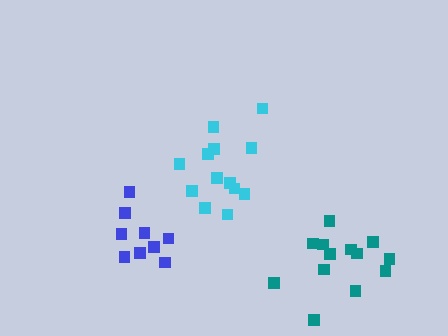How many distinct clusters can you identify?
There are 3 distinct clusters.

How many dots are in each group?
Group 1: 13 dots, Group 2: 13 dots, Group 3: 9 dots (35 total).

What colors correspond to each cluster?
The clusters are colored: cyan, teal, blue.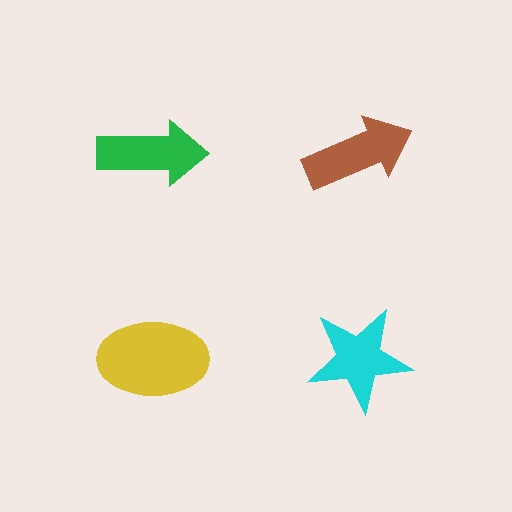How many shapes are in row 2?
2 shapes.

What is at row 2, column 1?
A yellow ellipse.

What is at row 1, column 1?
A green arrow.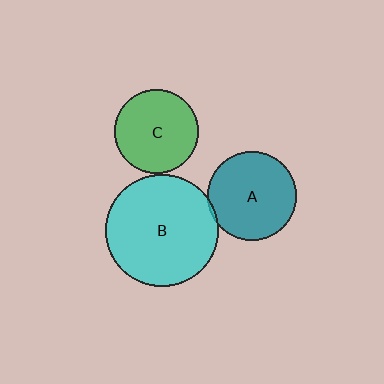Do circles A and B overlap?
Yes.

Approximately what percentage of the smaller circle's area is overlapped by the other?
Approximately 5%.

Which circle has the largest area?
Circle B (cyan).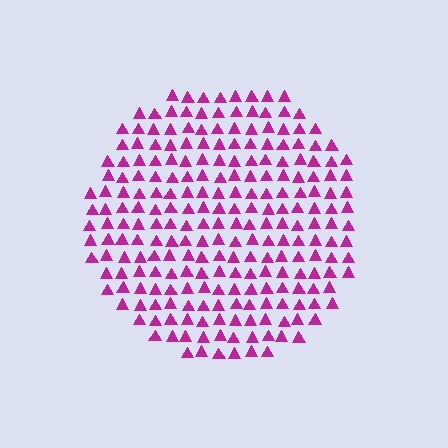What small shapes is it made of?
It is made of small triangles.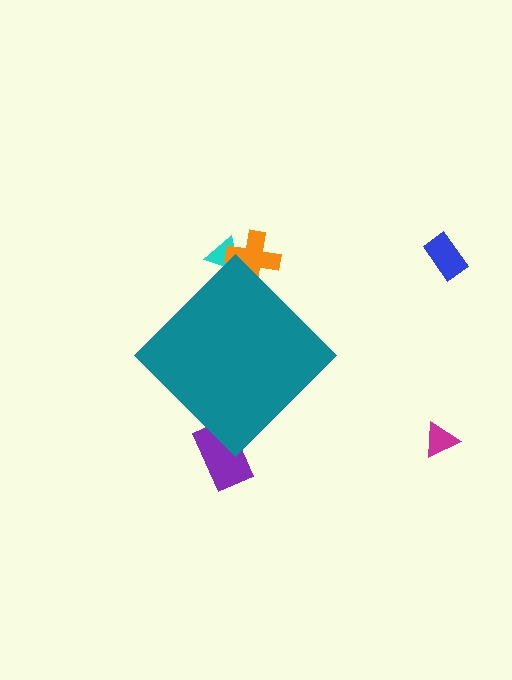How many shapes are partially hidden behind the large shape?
3 shapes are partially hidden.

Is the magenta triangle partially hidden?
No, the magenta triangle is fully visible.